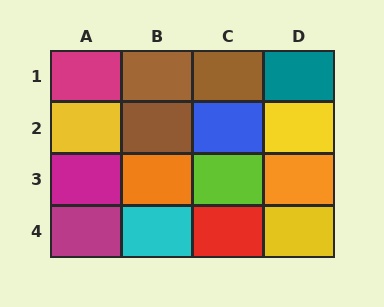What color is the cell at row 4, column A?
Magenta.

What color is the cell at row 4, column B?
Cyan.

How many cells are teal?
1 cell is teal.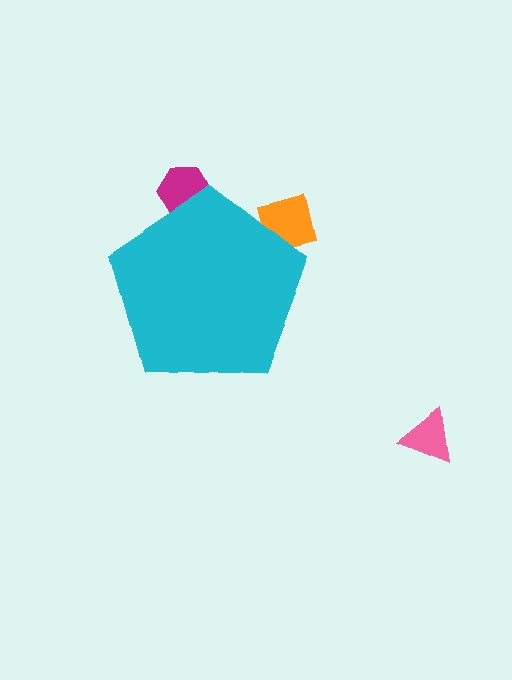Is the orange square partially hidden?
Yes, the orange square is partially hidden behind the cyan pentagon.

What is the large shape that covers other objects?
A cyan pentagon.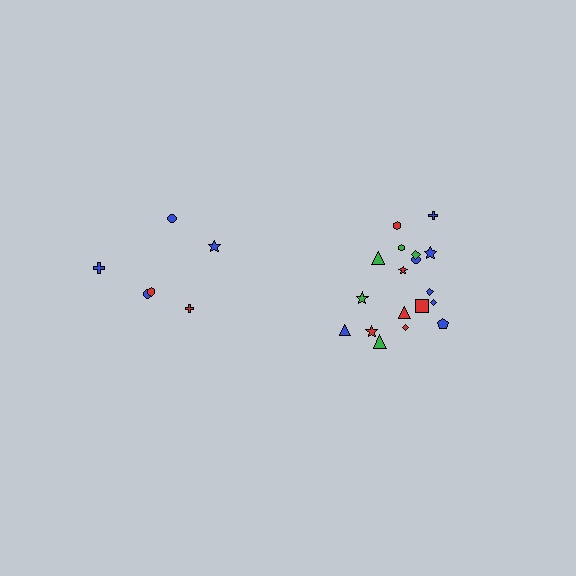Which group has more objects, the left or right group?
The right group.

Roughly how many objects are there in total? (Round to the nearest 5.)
Roughly 25 objects in total.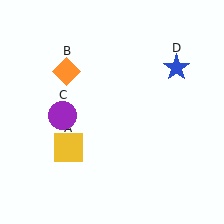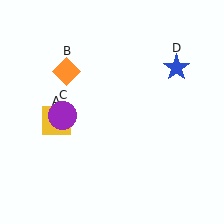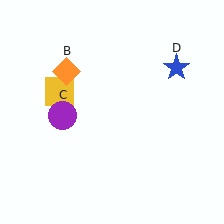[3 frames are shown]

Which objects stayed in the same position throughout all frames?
Orange diamond (object B) and purple circle (object C) and blue star (object D) remained stationary.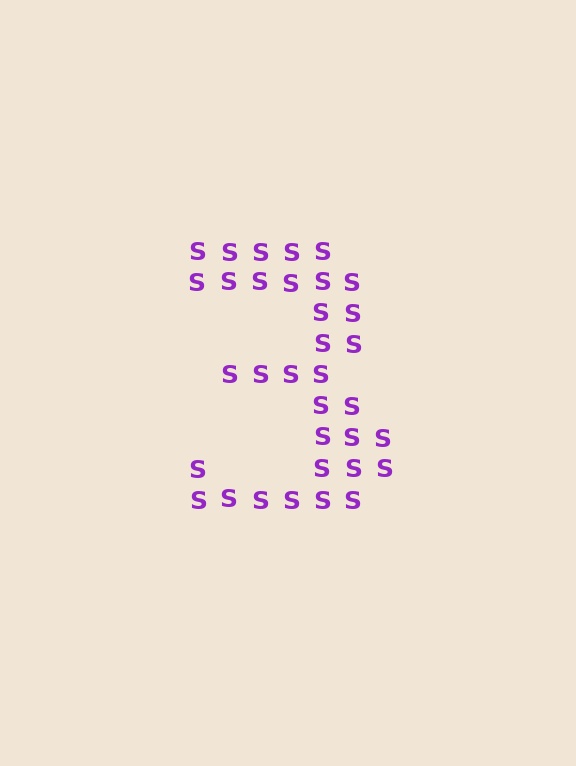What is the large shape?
The large shape is the digit 3.